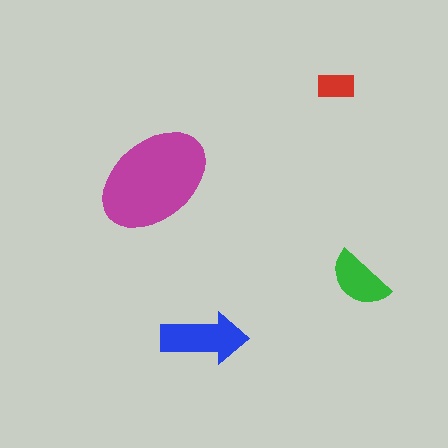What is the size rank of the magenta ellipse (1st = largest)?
1st.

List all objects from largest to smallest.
The magenta ellipse, the blue arrow, the green semicircle, the red rectangle.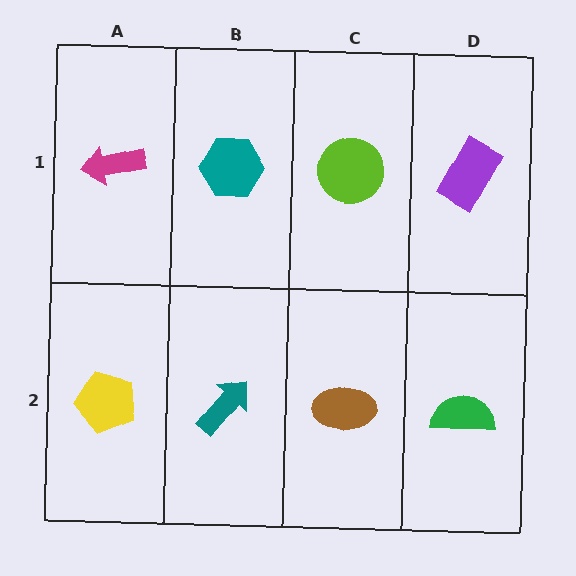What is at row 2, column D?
A green semicircle.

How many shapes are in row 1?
4 shapes.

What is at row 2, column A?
A yellow pentagon.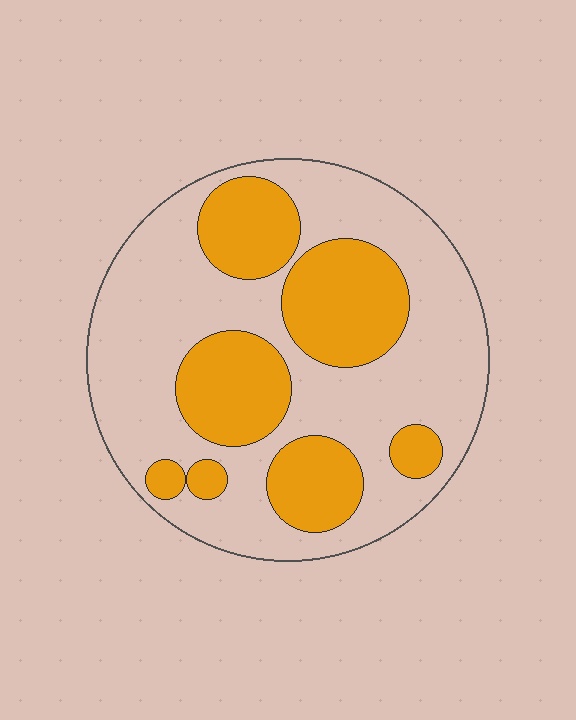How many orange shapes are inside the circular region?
7.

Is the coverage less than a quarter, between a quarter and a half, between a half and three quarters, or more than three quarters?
Between a quarter and a half.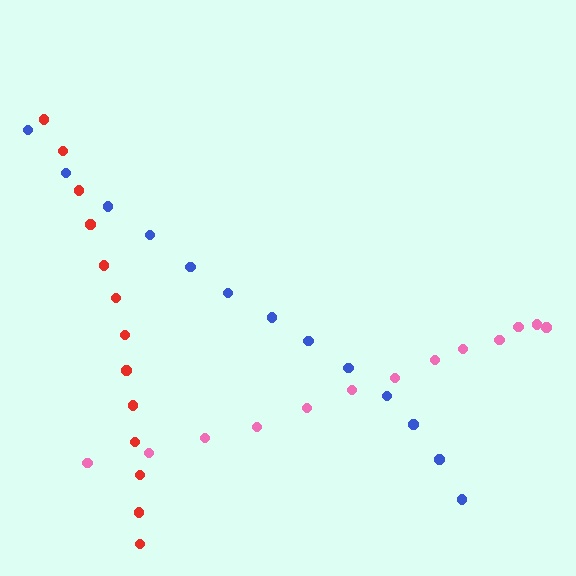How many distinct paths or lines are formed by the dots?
There are 3 distinct paths.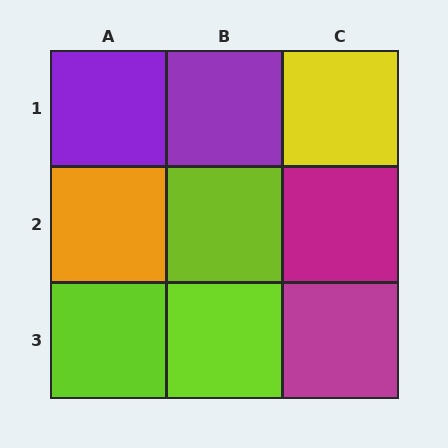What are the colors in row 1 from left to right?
Purple, purple, yellow.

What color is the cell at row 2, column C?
Magenta.